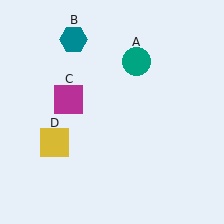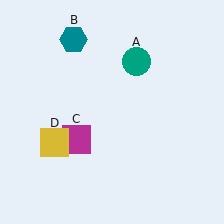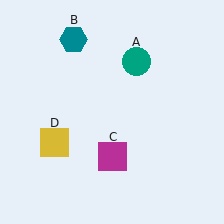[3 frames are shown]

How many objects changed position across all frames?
1 object changed position: magenta square (object C).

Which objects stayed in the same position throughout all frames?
Teal circle (object A) and teal hexagon (object B) and yellow square (object D) remained stationary.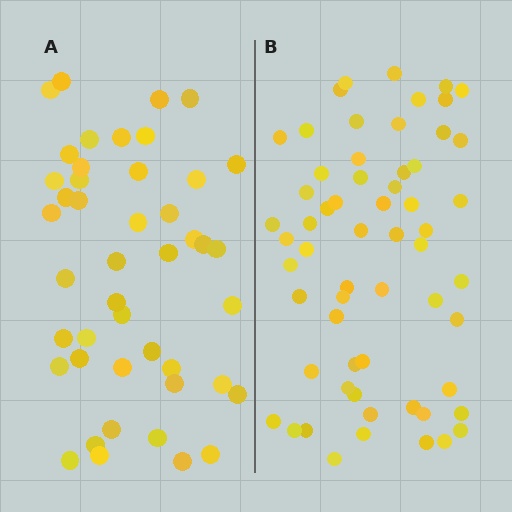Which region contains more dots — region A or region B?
Region B (the right region) has more dots.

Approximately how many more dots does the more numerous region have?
Region B has approximately 15 more dots than region A.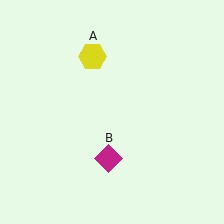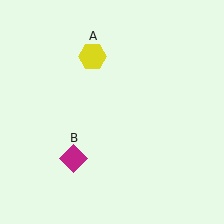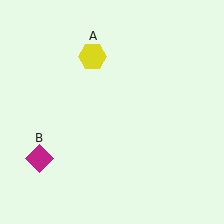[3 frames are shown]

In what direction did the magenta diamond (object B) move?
The magenta diamond (object B) moved left.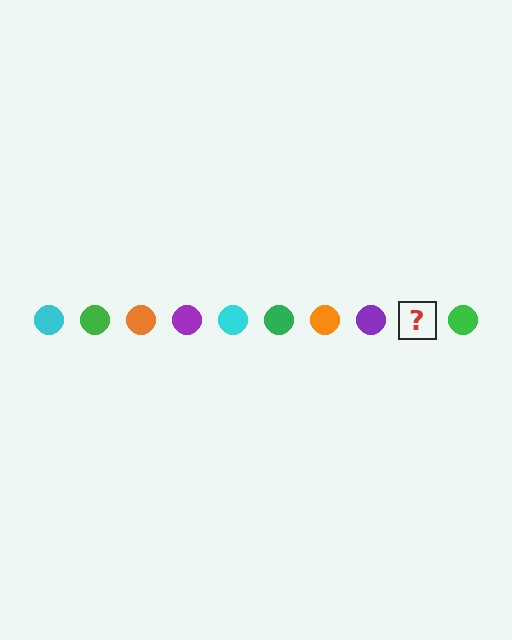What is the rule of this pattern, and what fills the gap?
The rule is that the pattern cycles through cyan, green, orange, purple circles. The gap should be filled with a cyan circle.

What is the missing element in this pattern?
The missing element is a cyan circle.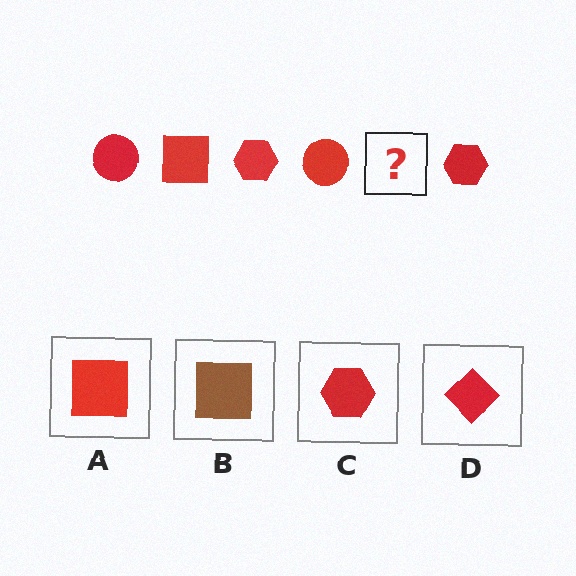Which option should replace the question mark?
Option A.